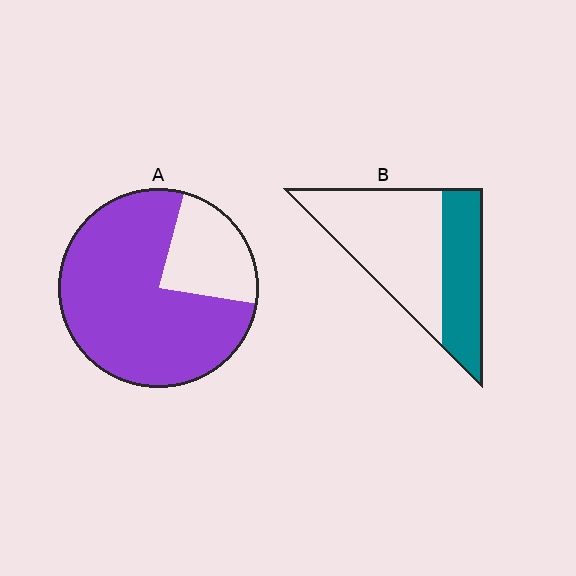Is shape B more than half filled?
No.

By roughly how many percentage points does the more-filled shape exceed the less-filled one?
By roughly 40 percentage points (A over B).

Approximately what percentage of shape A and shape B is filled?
A is approximately 75% and B is approximately 35%.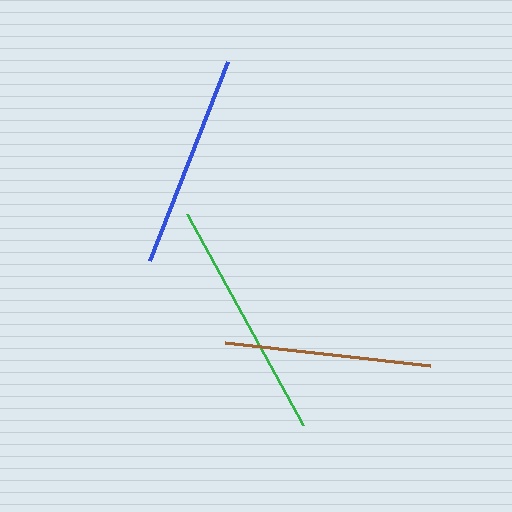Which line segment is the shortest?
The brown line is the shortest at approximately 206 pixels.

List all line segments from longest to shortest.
From longest to shortest: green, blue, brown.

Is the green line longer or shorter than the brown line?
The green line is longer than the brown line.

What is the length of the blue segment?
The blue segment is approximately 214 pixels long.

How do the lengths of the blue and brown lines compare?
The blue and brown lines are approximately the same length.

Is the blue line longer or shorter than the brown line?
The blue line is longer than the brown line.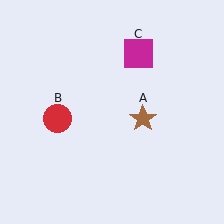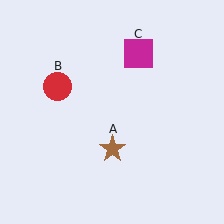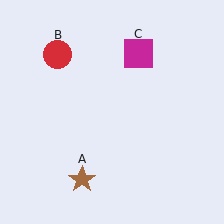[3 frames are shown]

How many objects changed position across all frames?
2 objects changed position: brown star (object A), red circle (object B).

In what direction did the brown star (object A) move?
The brown star (object A) moved down and to the left.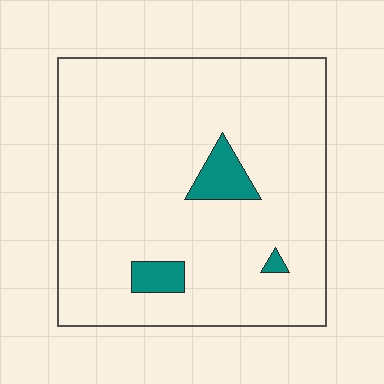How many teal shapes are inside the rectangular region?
3.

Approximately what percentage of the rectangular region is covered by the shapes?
Approximately 5%.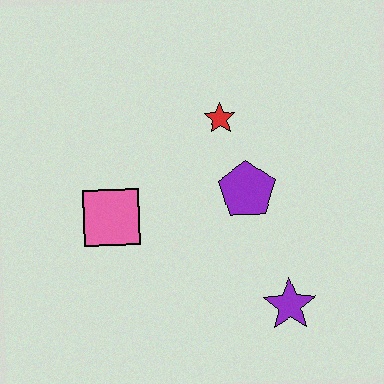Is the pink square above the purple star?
Yes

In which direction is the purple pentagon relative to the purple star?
The purple pentagon is above the purple star.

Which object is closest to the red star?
The purple pentagon is closest to the red star.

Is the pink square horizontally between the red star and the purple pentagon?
No